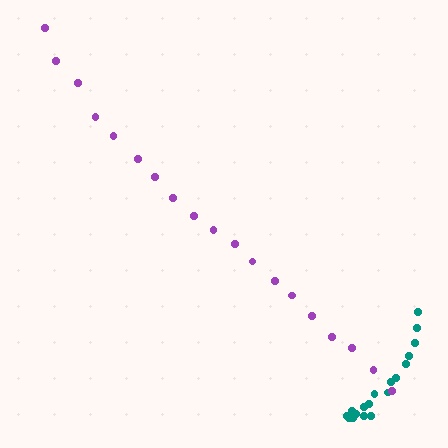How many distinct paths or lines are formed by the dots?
There are 2 distinct paths.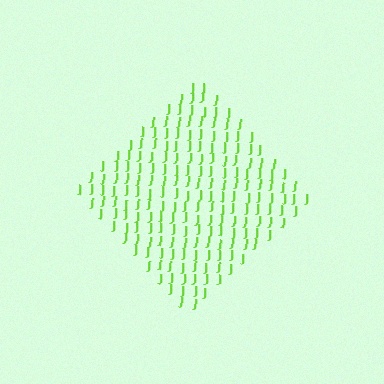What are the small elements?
The small elements are letter J's.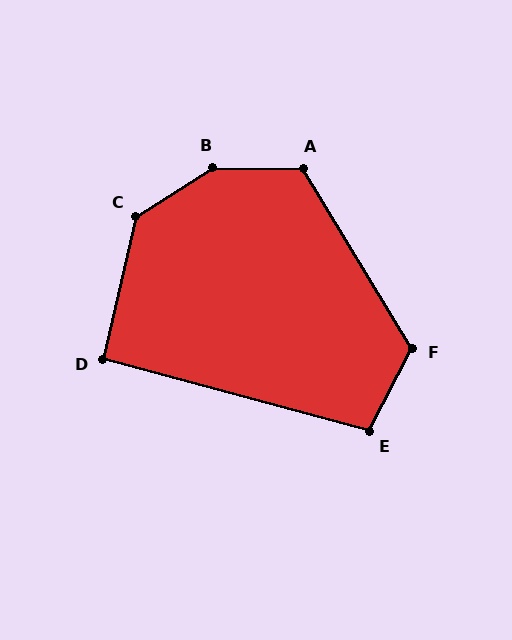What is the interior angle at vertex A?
Approximately 122 degrees (obtuse).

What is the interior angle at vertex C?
Approximately 136 degrees (obtuse).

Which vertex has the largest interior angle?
B, at approximately 147 degrees.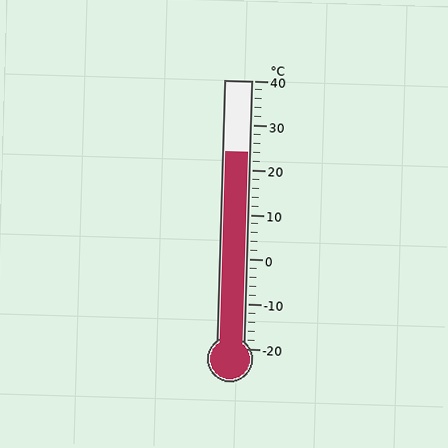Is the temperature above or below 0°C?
The temperature is above 0°C.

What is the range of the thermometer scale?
The thermometer scale ranges from -20°C to 40°C.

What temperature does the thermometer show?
The thermometer shows approximately 24°C.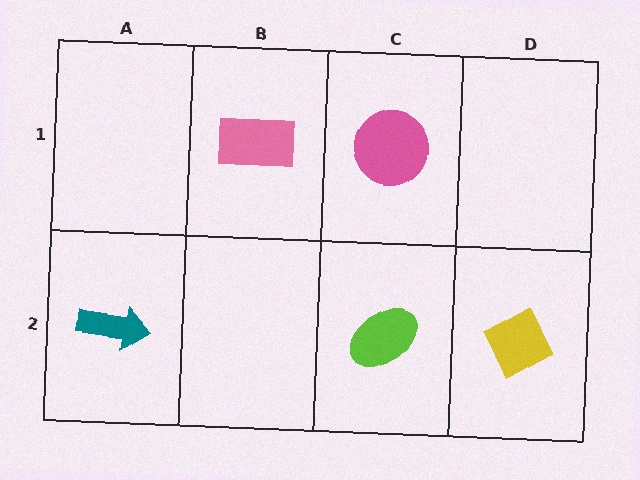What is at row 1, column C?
A pink circle.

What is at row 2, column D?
A yellow diamond.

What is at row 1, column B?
A pink rectangle.